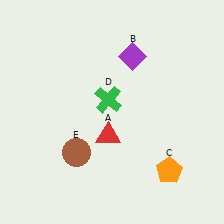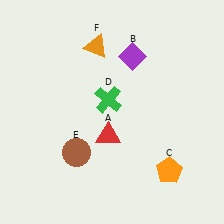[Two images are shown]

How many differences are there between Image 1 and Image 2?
There is 1 difference between the two images.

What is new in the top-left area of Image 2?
An orange triangle (F) was added in the top-left area of Image 2.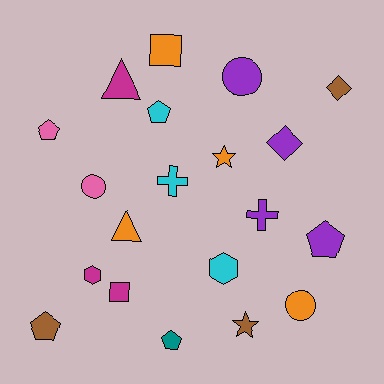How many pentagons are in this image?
There are 5 pentagons.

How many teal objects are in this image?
There is 1 teal object.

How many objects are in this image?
There are 20 objects.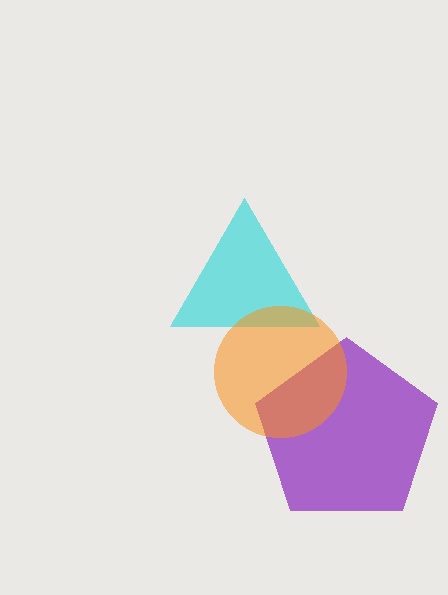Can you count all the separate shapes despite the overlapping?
Yes, there are 3 separate shapes.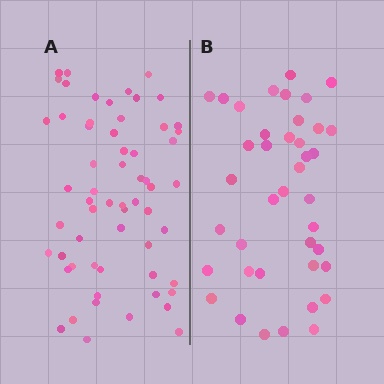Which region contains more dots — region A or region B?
Region A (the left region) has more dots.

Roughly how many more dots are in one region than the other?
Region A has approximately 20 more dots than region B.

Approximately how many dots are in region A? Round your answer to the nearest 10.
About 60 dots.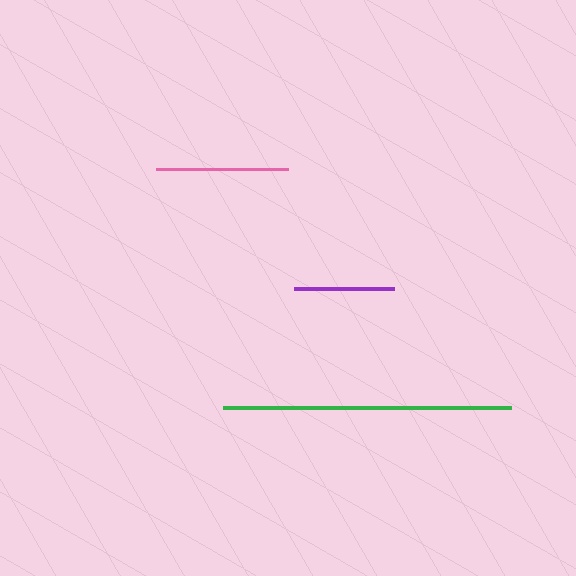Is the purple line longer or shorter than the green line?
The green line is longer than the purple line.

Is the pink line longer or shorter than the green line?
The green line is longer than the pink line.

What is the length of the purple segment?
The purple segment is approximately 100 pixels long.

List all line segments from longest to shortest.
From longest to shortest: green, pink, purple.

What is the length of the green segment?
The green segment is approximately 287 pixels long.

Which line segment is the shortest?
The purple line is the shortest at approximately 100 pixels.